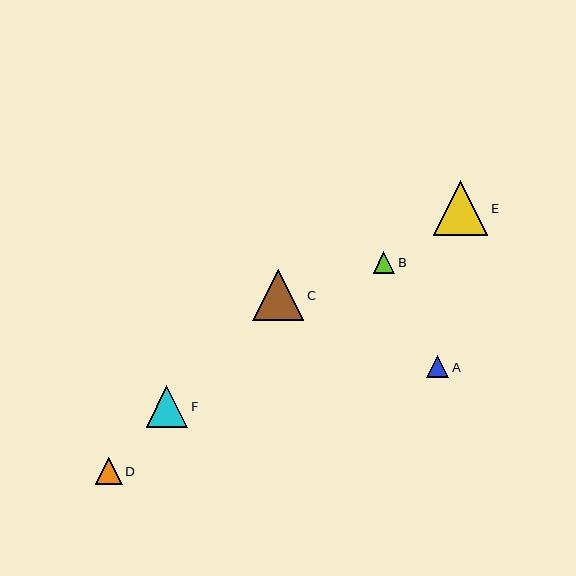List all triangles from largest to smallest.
From largest to smallest: E, C, F, D, A, B.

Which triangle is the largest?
Triangle E is the largest with a size of approximately 55 pixels.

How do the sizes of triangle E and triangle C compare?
Triangle E and triangle C are approximately the same size.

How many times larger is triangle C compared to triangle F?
Triangle C is approximately 1.2 times the size of triangle F.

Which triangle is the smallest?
Triangle B is the smallest with a size of approximately 21 pixels.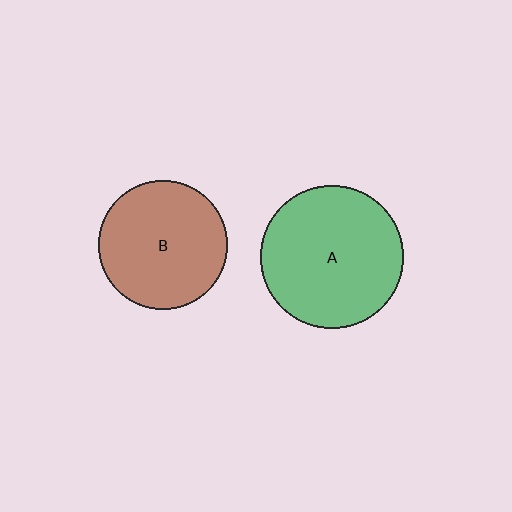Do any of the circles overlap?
No, none of the circles overlap.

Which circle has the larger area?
Circle A (green).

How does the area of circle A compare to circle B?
Approximately 1.2 times.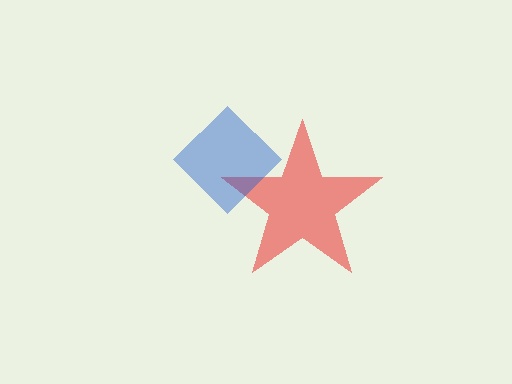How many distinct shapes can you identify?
There are 2 distinct shapes: a red star, a blue diamond.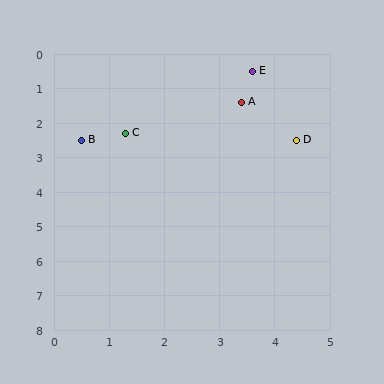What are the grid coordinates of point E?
Point E is at approximately (3.6, 0.5).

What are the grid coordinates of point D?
Point D is at approximately (4.4, 2.5).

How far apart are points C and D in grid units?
Points C and D are about 3.1 grid units apart.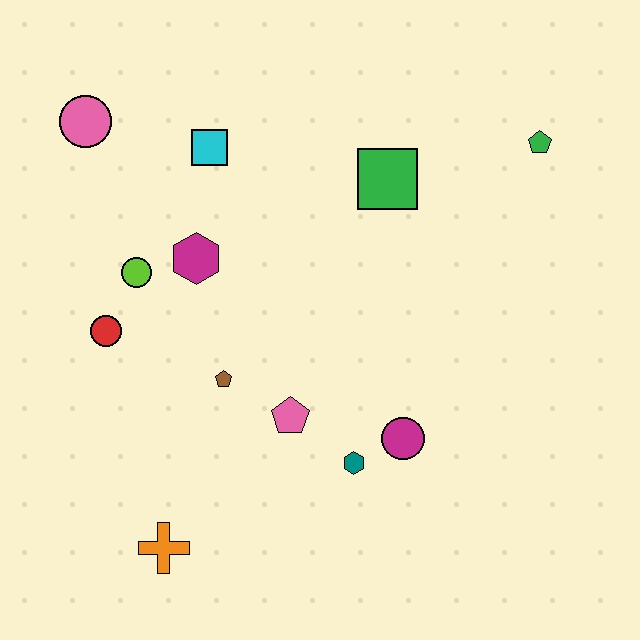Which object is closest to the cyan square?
The magenta hexagon is closest to the cyan square.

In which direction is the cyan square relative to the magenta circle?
The cyan square is above the magenta circle.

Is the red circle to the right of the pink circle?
Yes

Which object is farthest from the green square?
The orange cross is farthest from the green square.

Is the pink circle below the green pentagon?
No